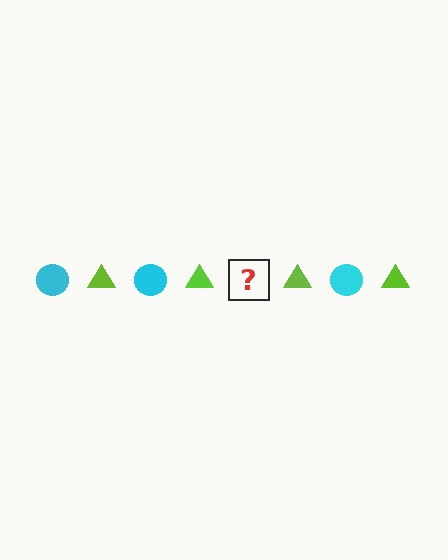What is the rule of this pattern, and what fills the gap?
The rule is that the pattern alternates between cyan circle and lime triangle. The gap should be filled with a cyan circle.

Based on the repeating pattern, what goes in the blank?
The blank should be a cyan circle.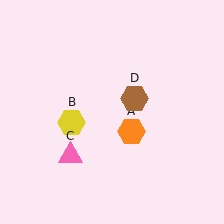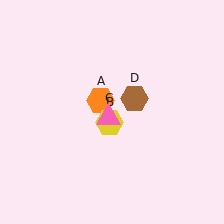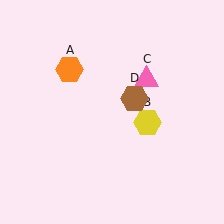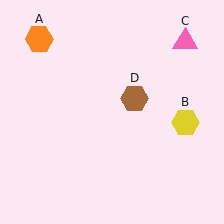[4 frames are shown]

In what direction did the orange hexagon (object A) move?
The orange hexagon (object A) moved up and to the left.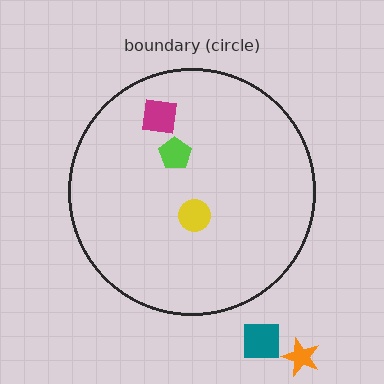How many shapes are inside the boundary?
4 inside, 2 outside.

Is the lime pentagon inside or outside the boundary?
Inside.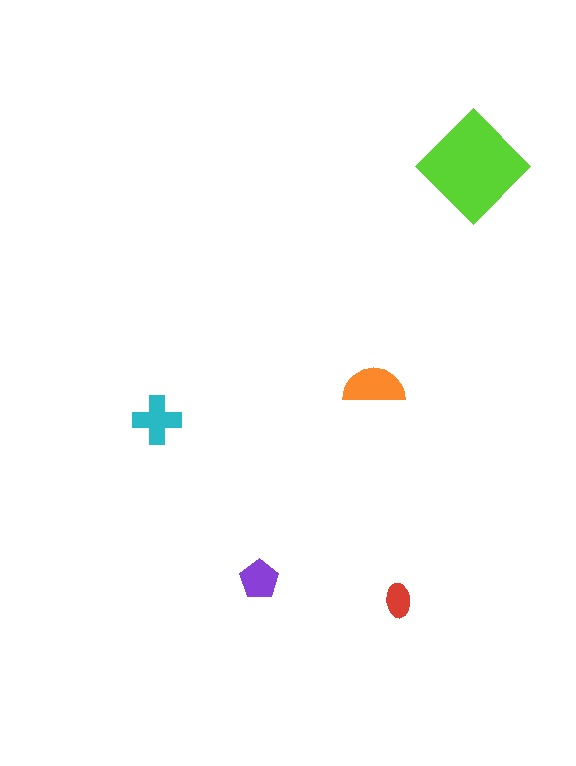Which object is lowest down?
The red ellipse is bottommost.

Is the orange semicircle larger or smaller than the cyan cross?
Larger.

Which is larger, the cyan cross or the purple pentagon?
The cyan cross.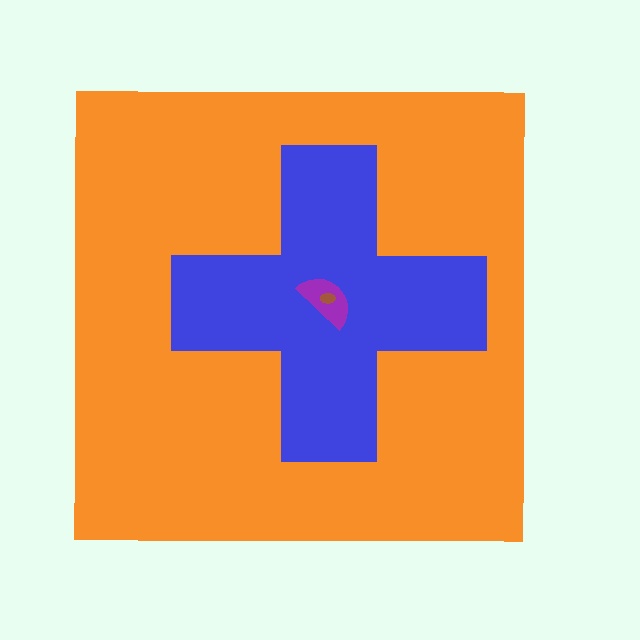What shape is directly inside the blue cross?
The purple semicircle.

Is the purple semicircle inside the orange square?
Yes.